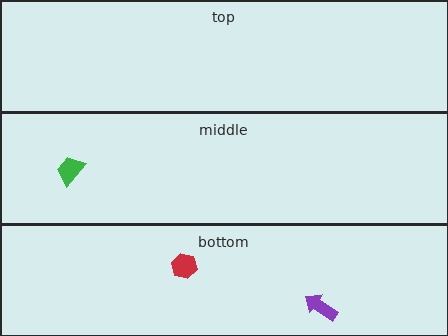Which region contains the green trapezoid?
The middle region.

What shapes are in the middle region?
The green trapezoid.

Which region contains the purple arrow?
The bottom region.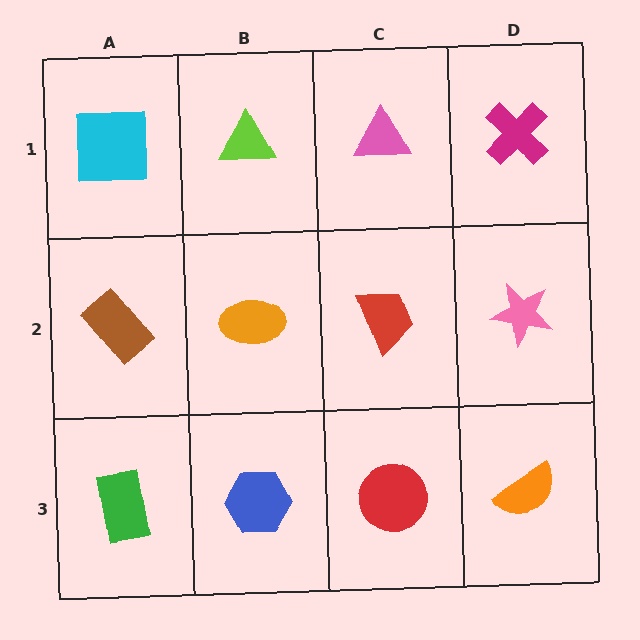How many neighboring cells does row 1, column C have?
3.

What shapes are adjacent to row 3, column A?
A brown rectangle (row 2, column A), a blue hexagon (row 3, column B).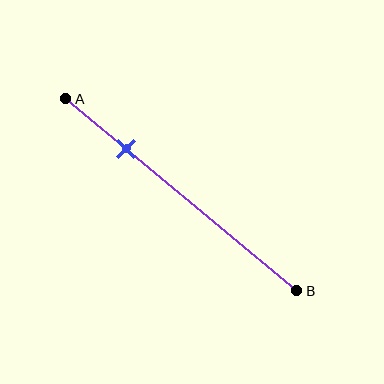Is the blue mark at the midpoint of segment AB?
No, the mark is at about 25% from A, not at the 50% midpoint.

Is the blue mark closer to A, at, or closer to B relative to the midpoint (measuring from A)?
The blue mark is closer to point A than the midpoint of segment AB.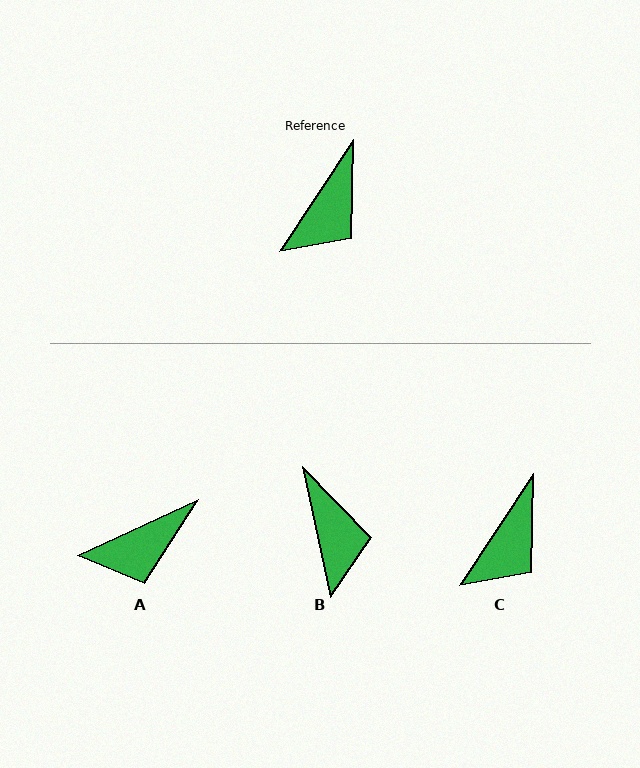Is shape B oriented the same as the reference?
No, it is off by about 46 degrees.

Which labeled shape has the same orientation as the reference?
C.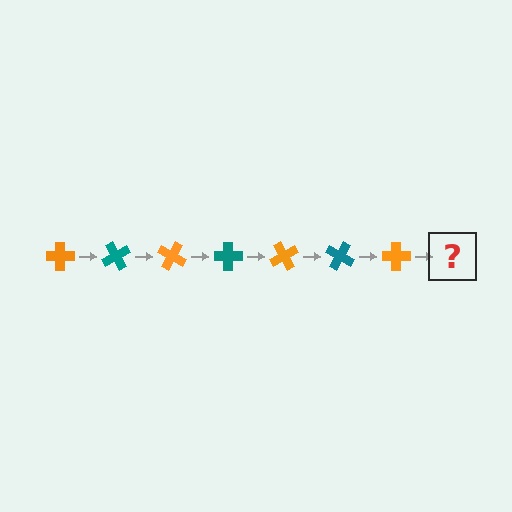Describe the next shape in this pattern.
It should be a teal cross, rotated 420 degrees from the start.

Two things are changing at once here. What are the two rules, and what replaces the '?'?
The two rules are that it rotates 60 degrees each step and the color cycles through orange and teal. The '?' should be a teal cross, rotated 420 degrees from the start.